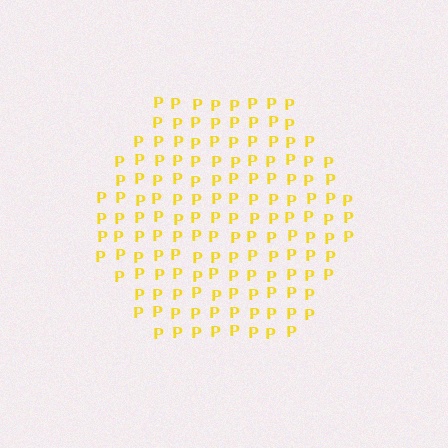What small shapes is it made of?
It is made of small letter P's.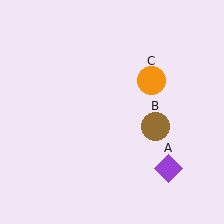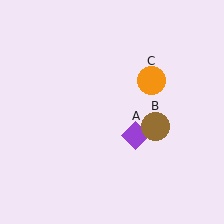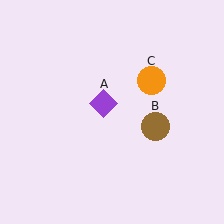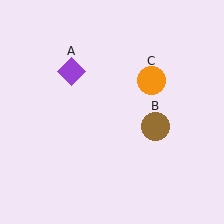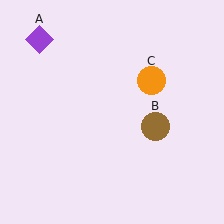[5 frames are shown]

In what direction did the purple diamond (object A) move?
The purple diamond (object A) moved up and to the left.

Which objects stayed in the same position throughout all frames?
Brown circle (object B) and orange circle (object C) remained stationary.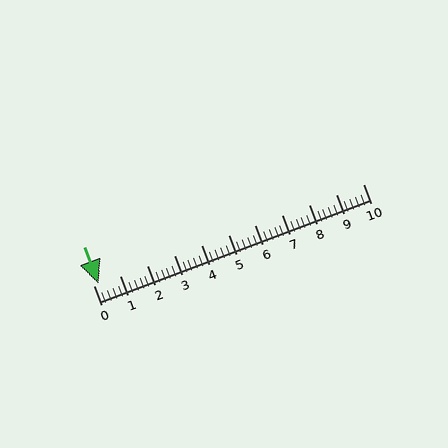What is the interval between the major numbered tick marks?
The major tick marks are spaced 1 units apart.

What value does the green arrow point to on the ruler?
The green arrow points to approximately 0.2.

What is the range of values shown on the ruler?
The ruler shows values from 0 to 10.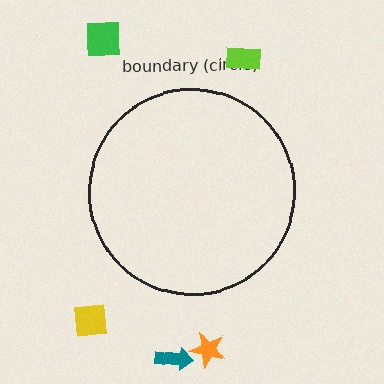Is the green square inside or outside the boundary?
Outside.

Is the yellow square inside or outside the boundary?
Outside.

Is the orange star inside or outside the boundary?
Outside.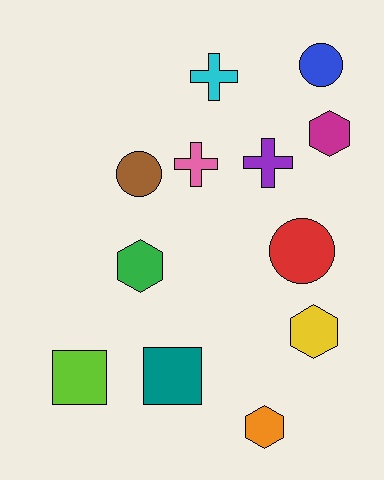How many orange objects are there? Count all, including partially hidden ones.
There is 1 orange object.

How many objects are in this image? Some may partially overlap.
There are 12 objects.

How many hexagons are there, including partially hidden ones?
There are 4 hexagons.